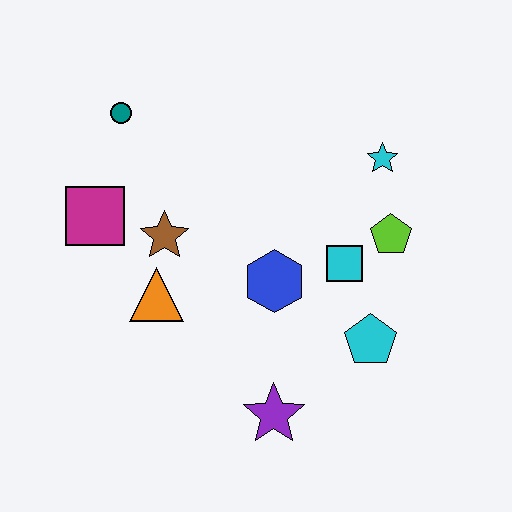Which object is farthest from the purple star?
The teal circle is farthest from the purple star.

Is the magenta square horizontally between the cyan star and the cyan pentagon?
No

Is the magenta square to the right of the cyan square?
No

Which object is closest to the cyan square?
The lime pentagon is closest to the cyan square.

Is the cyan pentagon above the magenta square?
No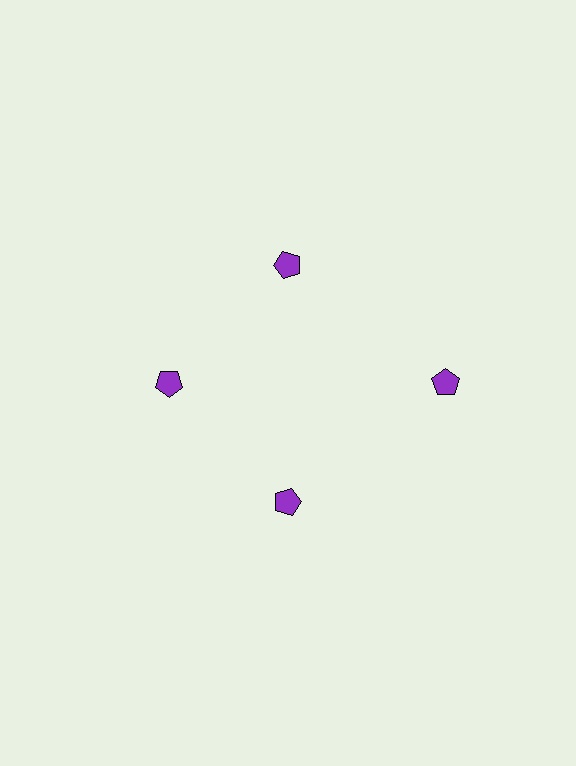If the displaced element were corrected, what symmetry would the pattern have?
It would have 4-fold rotational symmetry — the pattern would map onto itself every 90 degrees.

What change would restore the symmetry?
The symmetry would be restored by moving it inward, back onto the ring so that all 4 pentagons sit at equal angles and equal distance from the center.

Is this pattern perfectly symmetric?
No. The 4 purple pentagons are arranged in a ring, but one element near the 3 o'clock position is pushed outward from the center, breaking the 4-fold rotational symmetry.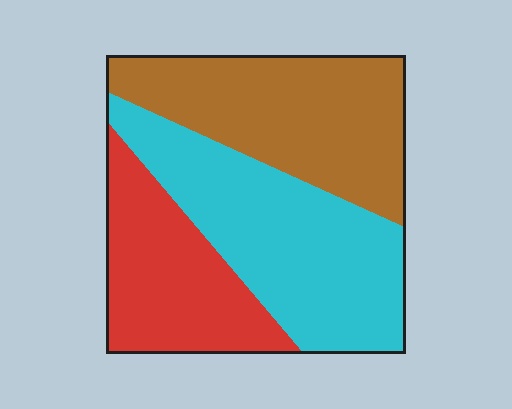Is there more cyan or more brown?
Cyan.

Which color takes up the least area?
Red, at roughly 25%.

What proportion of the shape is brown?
Brown takes up about one third (1/3) of the shape.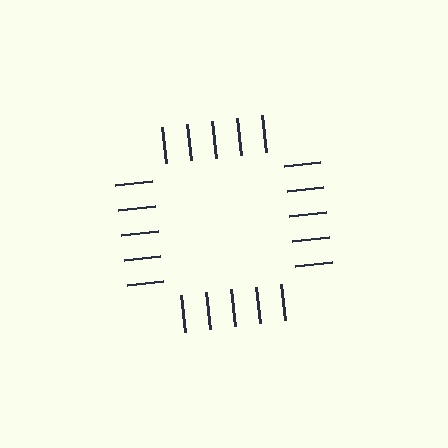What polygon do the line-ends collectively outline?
An illusory square — the line segments terminate on its edges but no continuous stroke is drawn.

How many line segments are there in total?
20 — 5 along each of the 4 edges.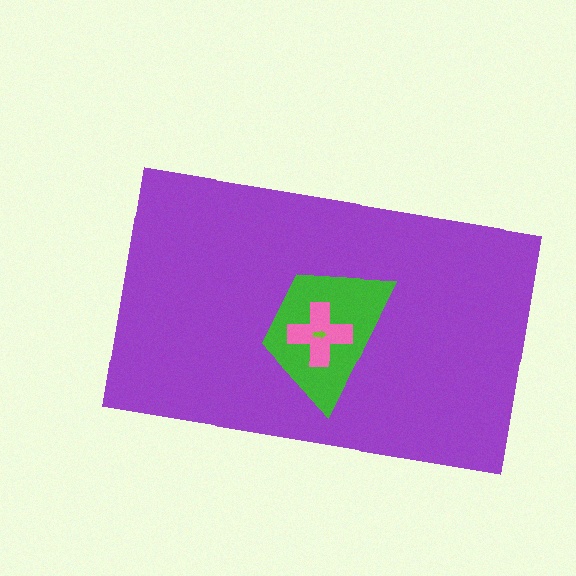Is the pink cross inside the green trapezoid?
Yes.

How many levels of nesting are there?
4.